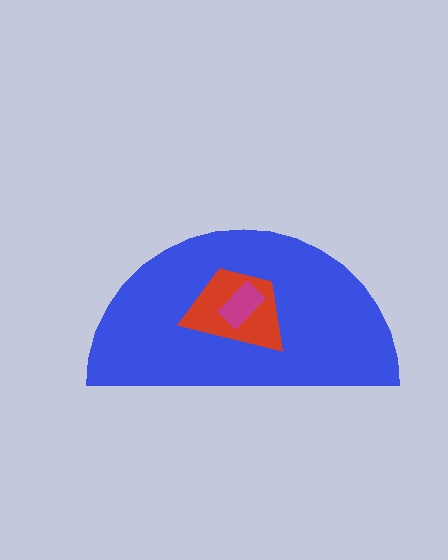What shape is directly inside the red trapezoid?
The magenta rectangle.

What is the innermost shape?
The magenta rectangle.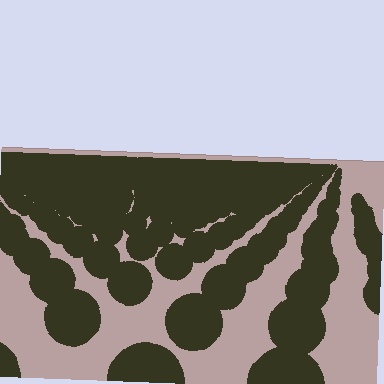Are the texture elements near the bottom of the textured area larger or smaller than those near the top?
Larger. Near the bottom, elements are closer to the viewer and appear at a bigger on-screen size.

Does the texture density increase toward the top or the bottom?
Density increases toward the top.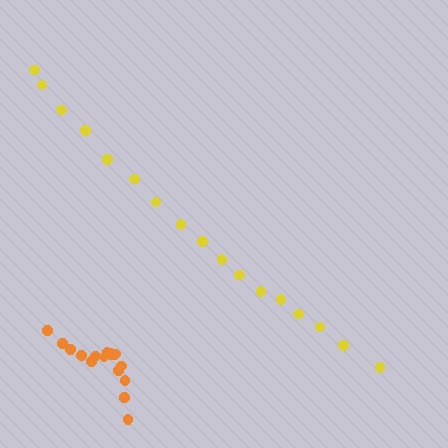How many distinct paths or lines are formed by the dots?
There are 2 distinct paths.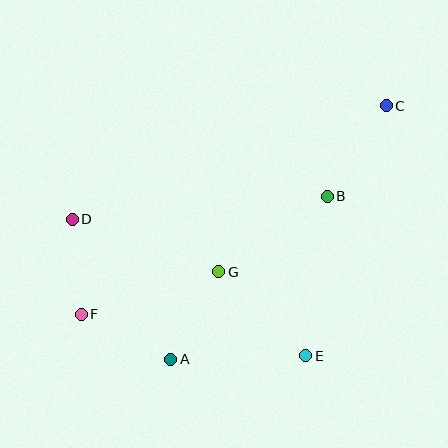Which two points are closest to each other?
Points D and F are closest to each other.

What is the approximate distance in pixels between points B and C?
The distance between B and C is approximately 108 pixels.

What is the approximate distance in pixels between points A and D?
The distance between A and D is approximately 171 pixels.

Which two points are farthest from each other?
Points C and F are farthest from each other.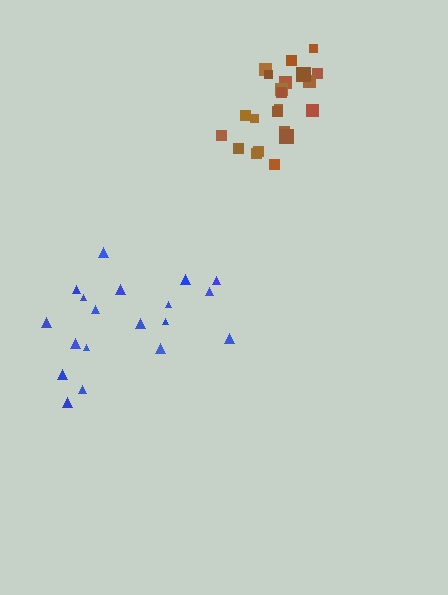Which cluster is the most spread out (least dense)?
Blue.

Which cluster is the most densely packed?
Brown.